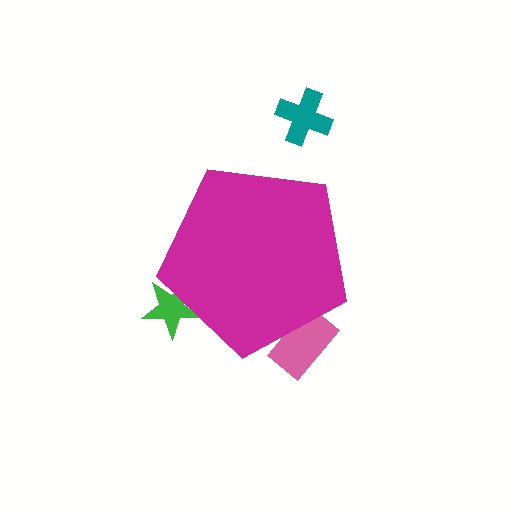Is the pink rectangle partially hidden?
Yes, the pink rectangle is partially hidden behind the magenta pentagon.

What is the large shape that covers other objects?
A magenta pentagon.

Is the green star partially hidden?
Yes, the green star is partially hidden behind the magenta pentagon.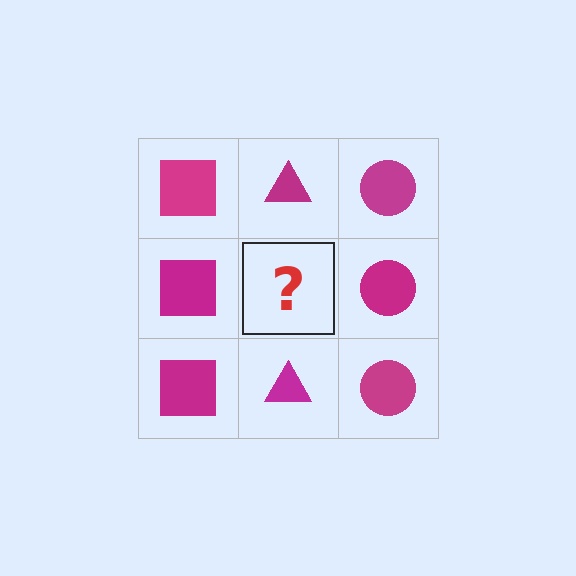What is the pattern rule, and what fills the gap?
The rule is that each column has a consistent shape. The gap should be filled with a magenta triangle.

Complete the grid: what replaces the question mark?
The question mark should be replaced with a magenta triangle.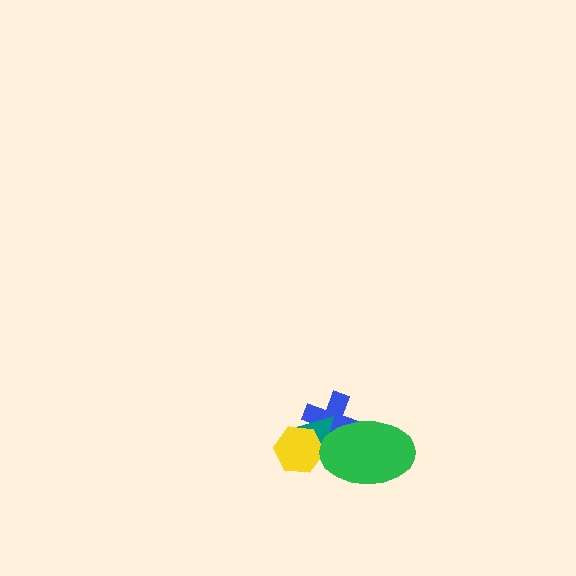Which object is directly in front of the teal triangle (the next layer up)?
The yellow hexagon is directly in front of the teal triangle.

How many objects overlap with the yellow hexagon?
2 objects overlap with the yellow hexagon.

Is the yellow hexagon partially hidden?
No, no other shape covers it.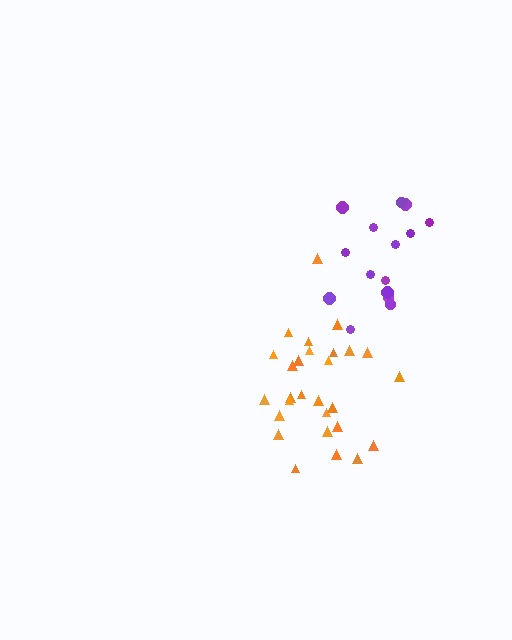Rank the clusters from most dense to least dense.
orange, purple.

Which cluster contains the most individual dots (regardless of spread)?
Orange (28).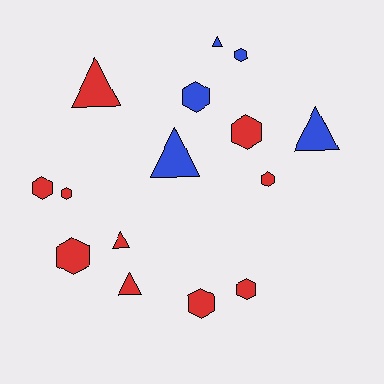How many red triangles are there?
There are 3 red triangles.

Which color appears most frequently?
Red, with 10 objects.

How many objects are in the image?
There are 15 objects.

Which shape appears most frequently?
Hexagon, with 9 objects.